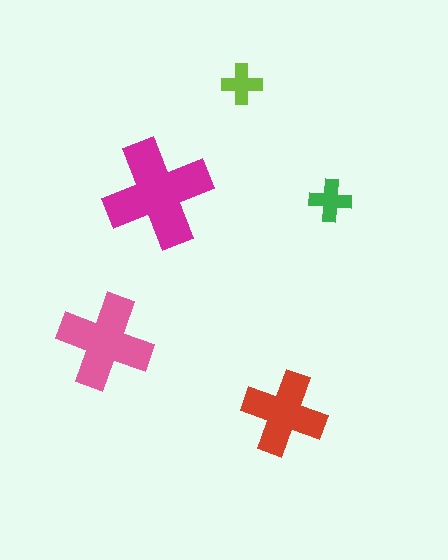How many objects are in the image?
There are 5 objects in the image.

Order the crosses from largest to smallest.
the magenta one, the pink one, the red one, the green one, the lime one.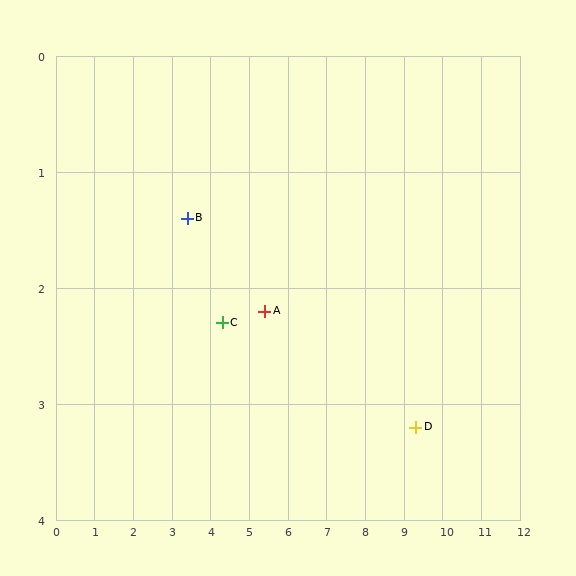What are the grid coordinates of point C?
Point C is at approximately (4.3, 2.3).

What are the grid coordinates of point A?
Point A is at approximately (5.4, 2.2).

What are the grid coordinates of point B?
Point B is at approximately (3.4, 1.4).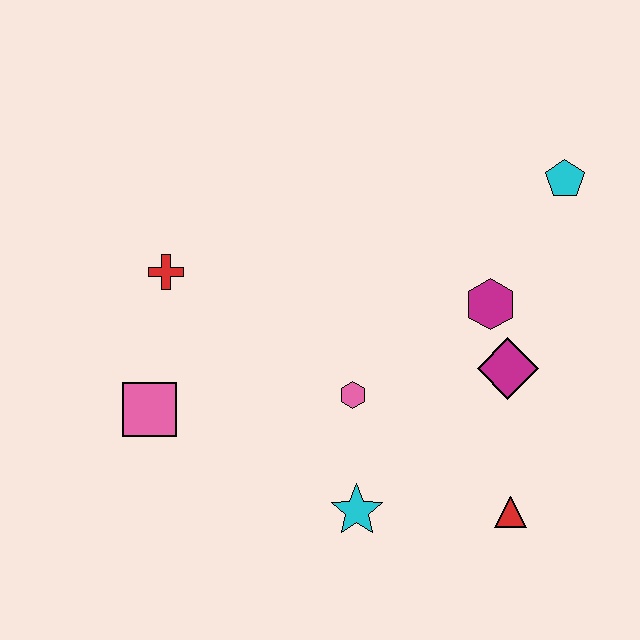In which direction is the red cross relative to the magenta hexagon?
The red cross is to the left of the magenta hexagon.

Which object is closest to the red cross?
The pink square is closest to the red cross.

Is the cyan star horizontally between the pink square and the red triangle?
Yes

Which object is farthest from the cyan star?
The cyan pentagon is farthest from the cyan star.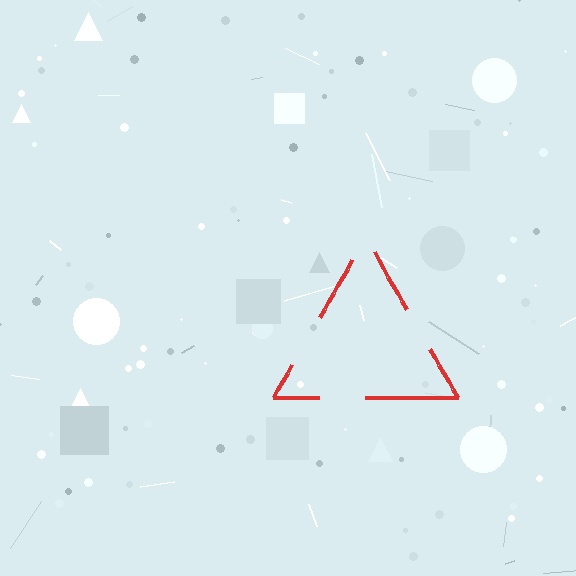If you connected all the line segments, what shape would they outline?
They would outline a triangle.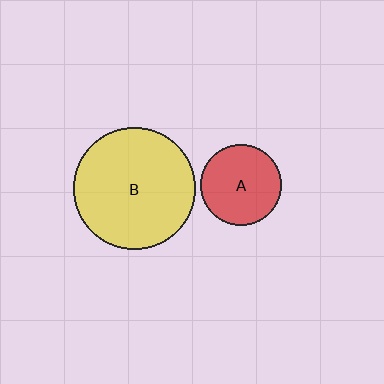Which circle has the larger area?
Circle B (yellow).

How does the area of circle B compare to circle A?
Approximately 2.3 times.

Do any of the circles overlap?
No, none of the circles overlap.